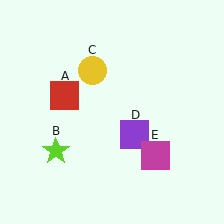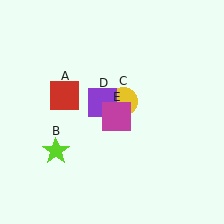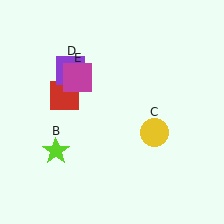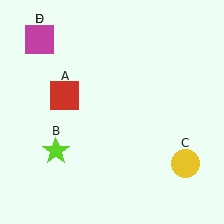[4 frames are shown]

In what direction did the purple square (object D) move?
The purple square (object D) moved up and to the left.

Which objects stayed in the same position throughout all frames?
Red square (object A) and lime star (object B) remained stationary.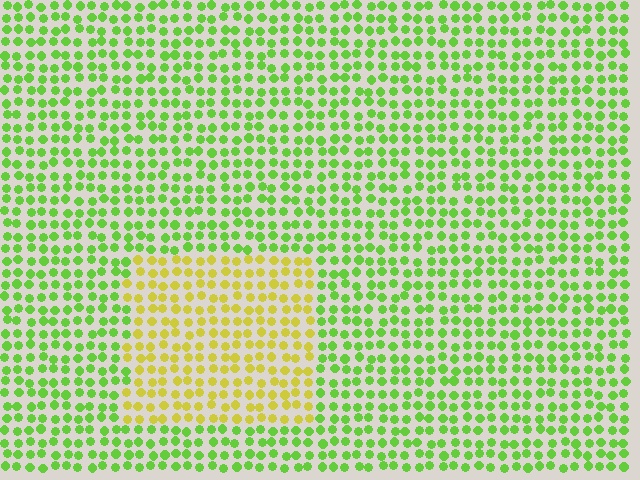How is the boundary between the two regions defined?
The boundary is defined purely by a slight shift in hue (about 45 degrees). Spacing, size, and orientation are identical on both sides.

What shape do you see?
I see a rectangle.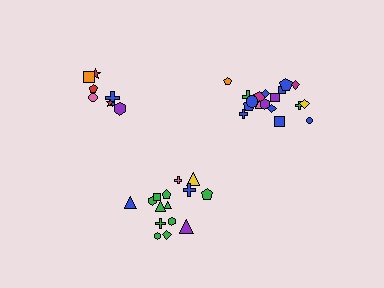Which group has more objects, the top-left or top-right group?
The top-right group.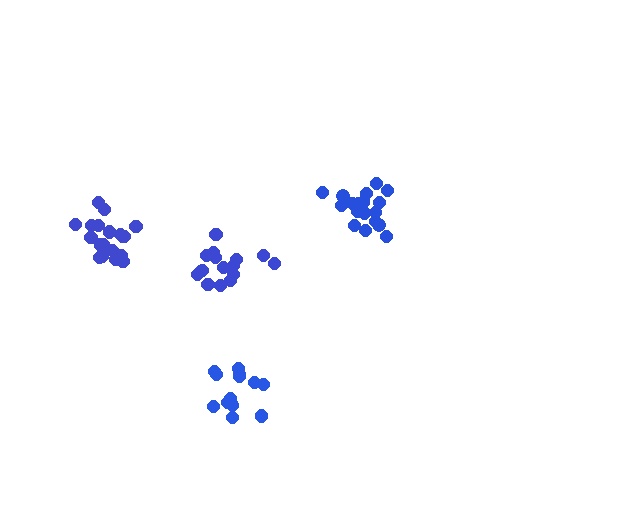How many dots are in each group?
Group 1: 16 dots, Group 2: 14 dots, Group 3: 19 dots, Group 4: 18 dots (67 total).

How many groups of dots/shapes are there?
There are 4 groups.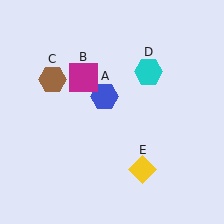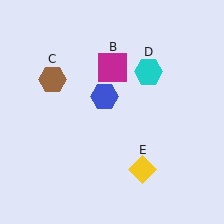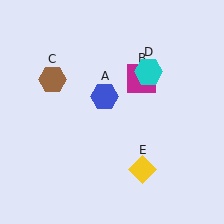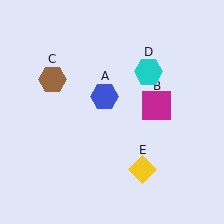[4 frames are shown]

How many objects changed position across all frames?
1 object changed position: magenta square (object B).